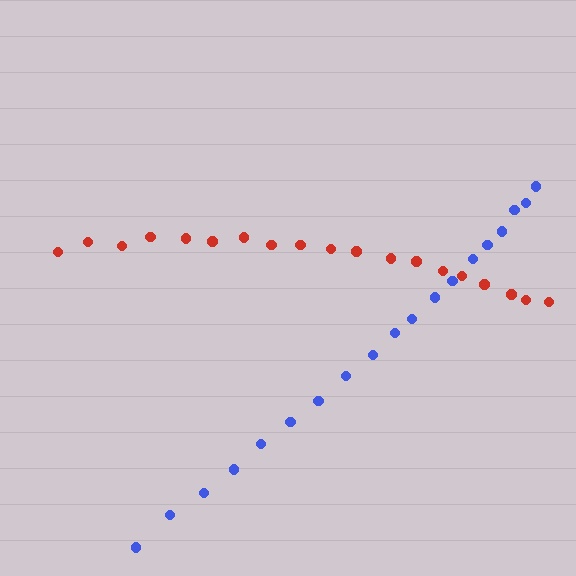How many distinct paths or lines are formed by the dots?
There are 2 distinct paths.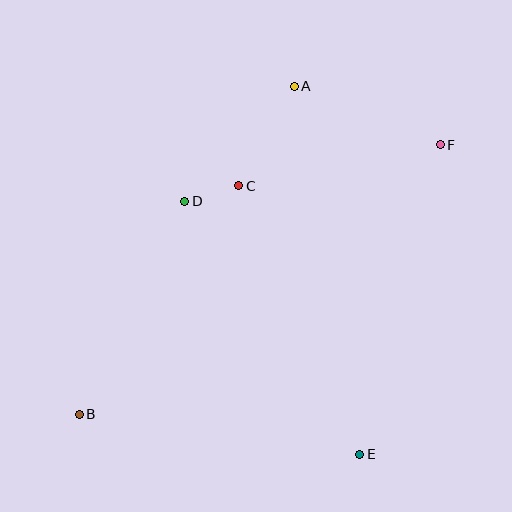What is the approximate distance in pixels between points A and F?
The distance between A and F is approximately 157 pixels.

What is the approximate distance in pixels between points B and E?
The distance between B and E is approximately 283 pixels.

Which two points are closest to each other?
Points C and D are closest to each other.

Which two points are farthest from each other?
Points B and F are farthest from each other.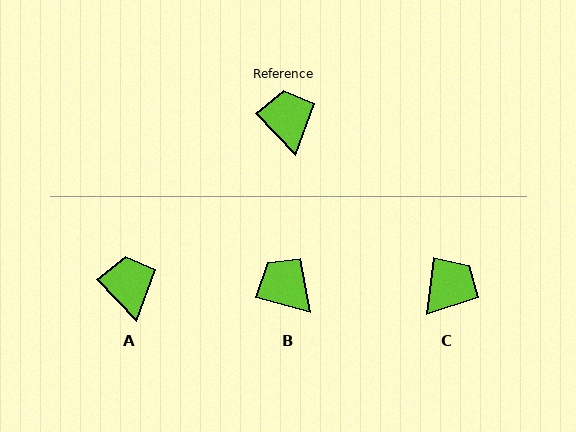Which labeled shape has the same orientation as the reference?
A.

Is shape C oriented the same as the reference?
No, it is off by about 51 degrees.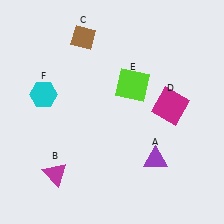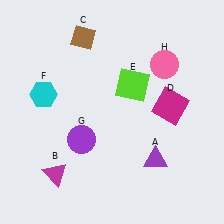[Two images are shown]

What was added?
A purple circle (G), a pink circle (H) were added in Image 2.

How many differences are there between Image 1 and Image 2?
There are 2 differences between the two images.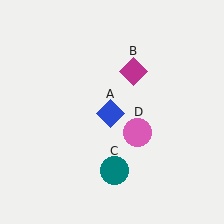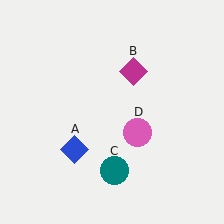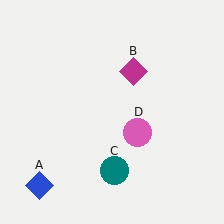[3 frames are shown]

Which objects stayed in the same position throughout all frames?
Magenta diamond (object B) and teal circle (object C) and pink circle (object D) remained stationary.